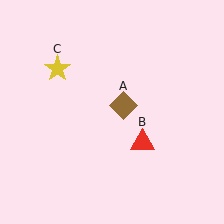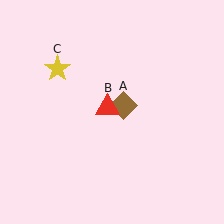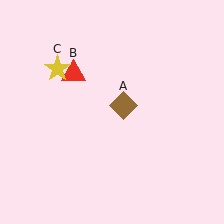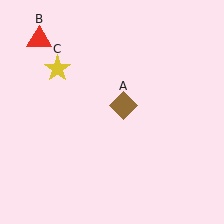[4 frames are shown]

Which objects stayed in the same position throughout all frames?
Brown diamond (object A) and yellow star (object C) remained stationary.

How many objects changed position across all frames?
1 object changed position: red triangle (object B).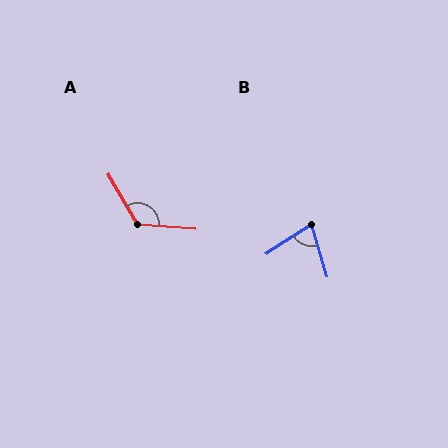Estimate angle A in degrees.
Approximately 125 degrees.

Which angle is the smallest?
B, at approximately 74 degrees.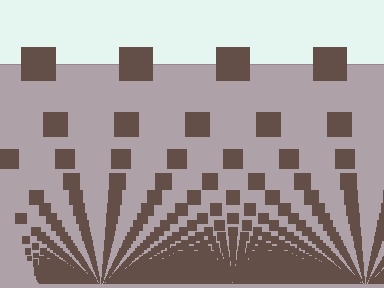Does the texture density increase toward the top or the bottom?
Density increases toward the bottom.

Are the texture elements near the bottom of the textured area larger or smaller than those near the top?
Smaller. The gradient is inverted — elements near the bottom are smaller and denser.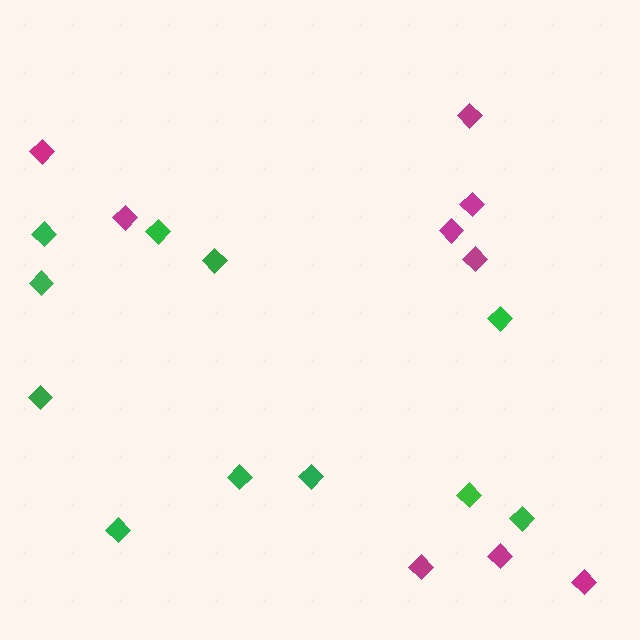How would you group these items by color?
There are 2 groups: one group of magenta diamonds (9) and one group of green diamonds (11).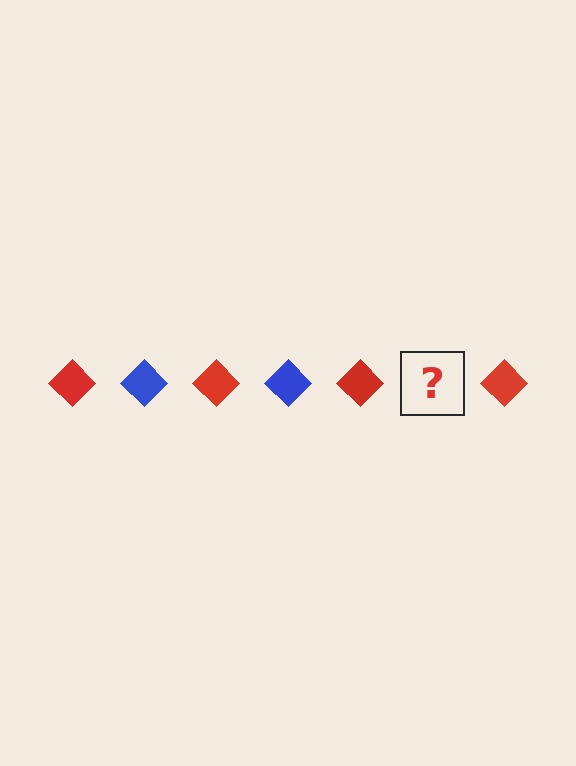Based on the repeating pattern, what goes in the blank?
The blank should be a blue diamond.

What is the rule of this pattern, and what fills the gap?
The rule is that the pattern cycles through red, blue diamonds. The gap should be filled with a blue diamond.